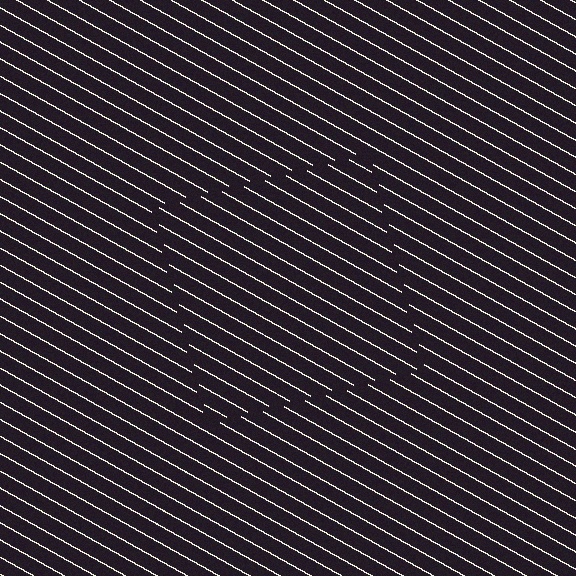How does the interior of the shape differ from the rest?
The interior of the shape contains the same grating, shifted by half a period — the contour is defined by the phase discontinuity where line-ends from the inner and outer gratings abut.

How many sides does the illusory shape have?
4 sides — the line-ends trace a square.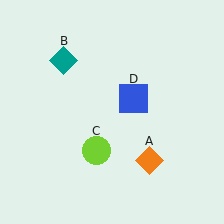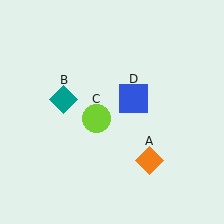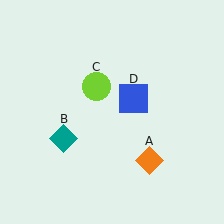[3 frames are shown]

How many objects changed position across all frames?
2 objects changed position: teal diamond (object B), lime circle (object C).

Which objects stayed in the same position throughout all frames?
Orange diamond (object A) and blue square (object D) remained stationary.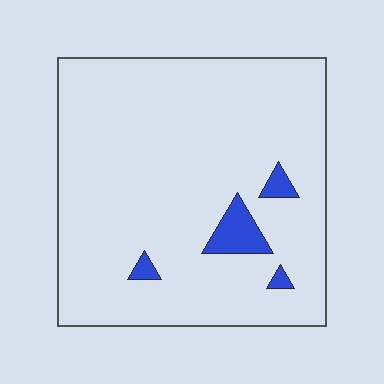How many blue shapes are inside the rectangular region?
4.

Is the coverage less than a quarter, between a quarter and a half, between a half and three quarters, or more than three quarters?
Less than a quarter.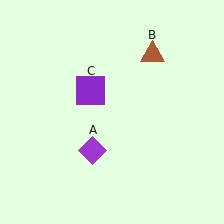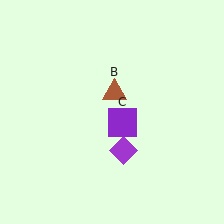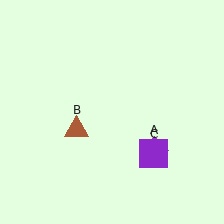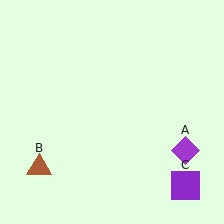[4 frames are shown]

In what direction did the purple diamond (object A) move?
The purple diamond (object A) moved right.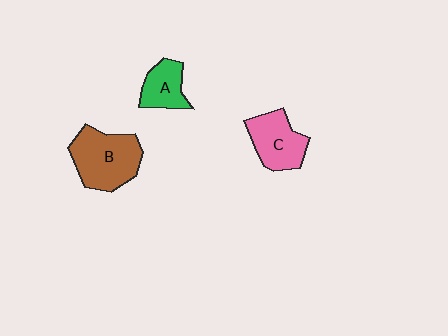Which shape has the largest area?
Shape B (brown).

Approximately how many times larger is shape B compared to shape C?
Approximately 1.3 times.